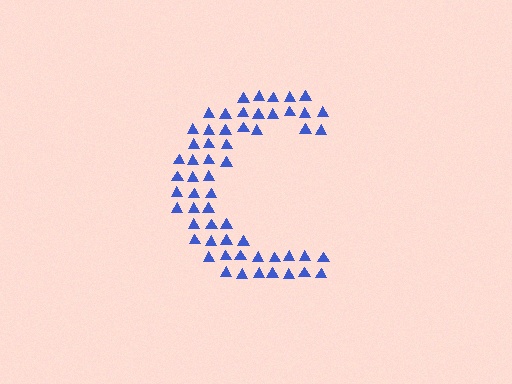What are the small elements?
The small elements are triangles.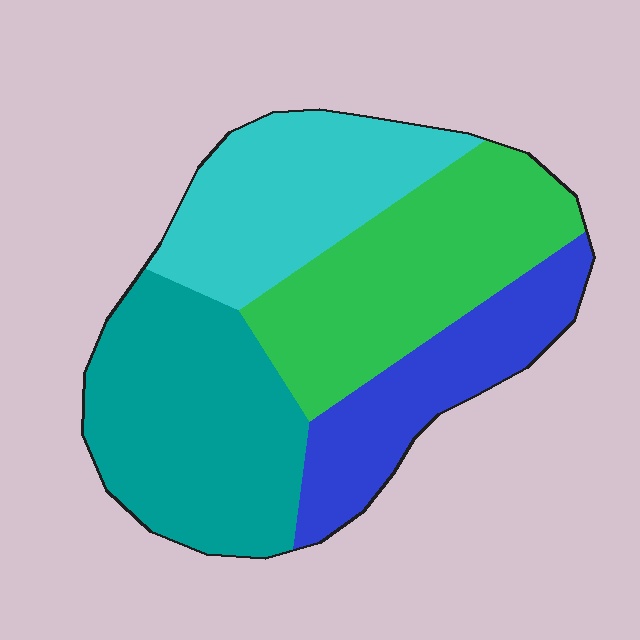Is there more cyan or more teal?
Teal.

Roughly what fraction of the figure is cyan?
Cyan covers 23% of the figure.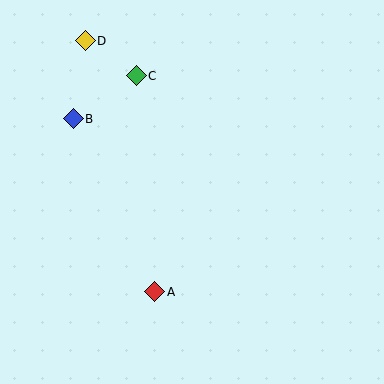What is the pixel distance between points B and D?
The distance between B and D is 79 pixels.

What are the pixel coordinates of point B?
Point B is at (73, 119).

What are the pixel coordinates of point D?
Point D is at (85, 41).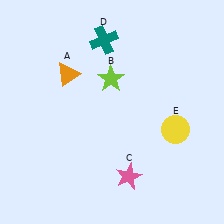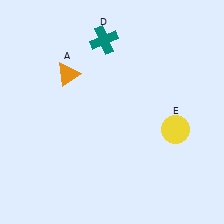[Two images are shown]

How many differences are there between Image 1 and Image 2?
There are 2 differences between the two images.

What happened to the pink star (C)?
The pink star (C) was removed in Image 2. It was in the bottom-right area of Image 1.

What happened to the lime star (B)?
The lime star (B) was removed in Image 2. It was in the top-left area of Image 1.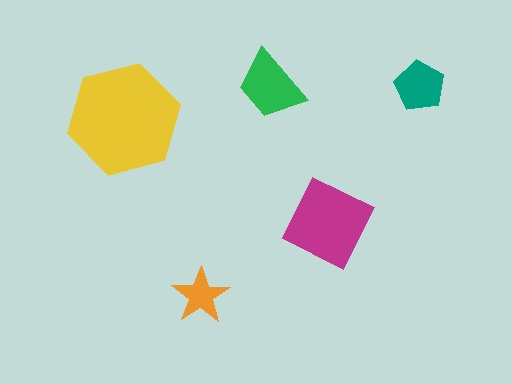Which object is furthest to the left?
The yellow hexagon is leftmost.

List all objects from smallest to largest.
The orange star, the teal pentagon, the green trapezoid, the magenta square, the yellow hexagon.